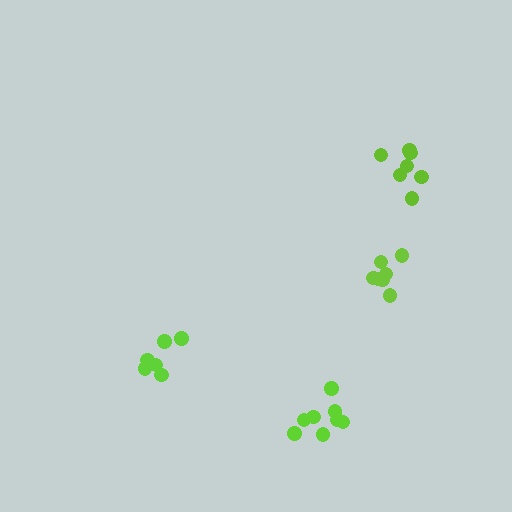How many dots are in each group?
Group 1: 6 dots, Group 2: 7 dots, Group 3: 7 dots, Group 4: 8 dots (28 total).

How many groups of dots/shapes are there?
There are 4 groups.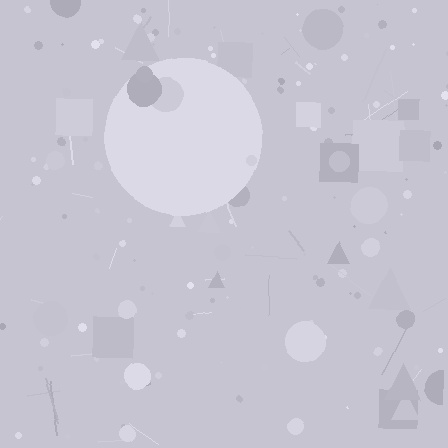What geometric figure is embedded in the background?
A circle is embedded in the background.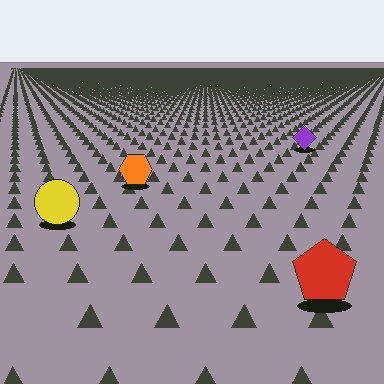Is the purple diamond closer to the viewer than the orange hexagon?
No. The orange hexagon is closer — you can tell from the texture gradient: the ground texture is coarser near it.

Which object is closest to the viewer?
The red pentagon is closest. The texture marks near it are larger and more spread out.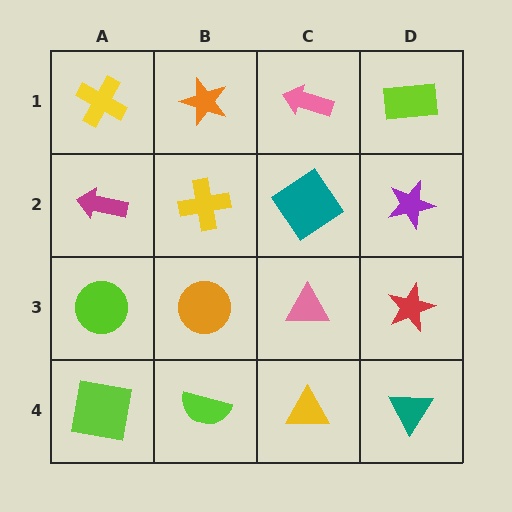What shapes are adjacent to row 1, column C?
A teal diamond (row 2, column C), an orange star (row 1, column B), a lime rectangle (row 1, column D).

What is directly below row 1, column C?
A teal diamond.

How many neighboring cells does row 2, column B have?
4.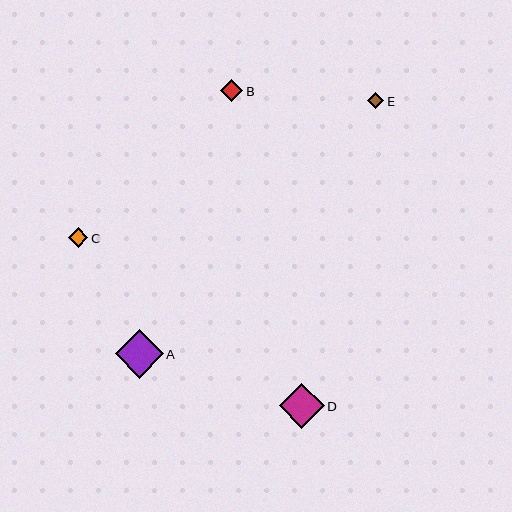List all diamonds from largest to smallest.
From largest to smallest: A, D, B, C, E.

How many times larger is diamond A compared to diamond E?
Diamond A is approximately 3.0 times the size of diamond E.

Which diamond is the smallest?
Diamond E is the smallest with a size of approximately 16 pixels.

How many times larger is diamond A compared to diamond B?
Diamond A is approximately 2.2 times the size of diamond B.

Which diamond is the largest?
Diamond A is the largest with a size of approximately 48 pixels.